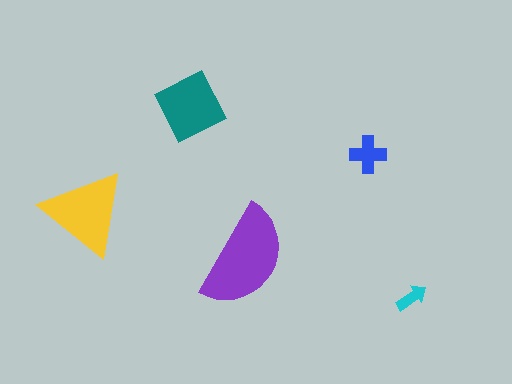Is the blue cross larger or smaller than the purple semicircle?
Smaller.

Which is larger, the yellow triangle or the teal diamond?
The yellow triangle.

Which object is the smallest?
The cyan arrow.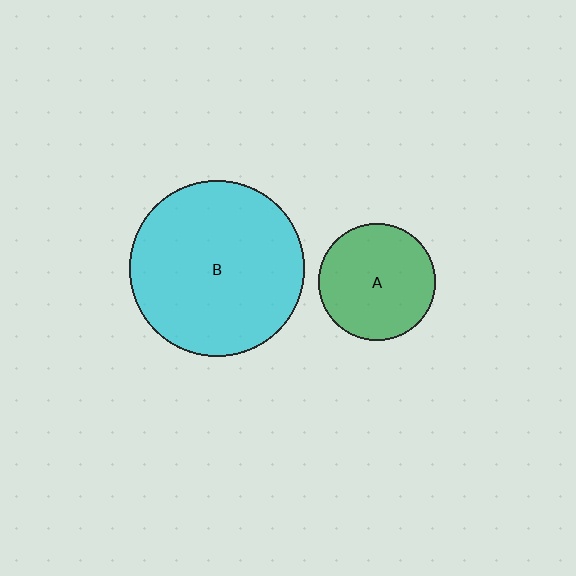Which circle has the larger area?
Circle B (cyan).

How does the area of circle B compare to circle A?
Approximately 2.2 times.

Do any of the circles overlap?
No, none of the circles overlap.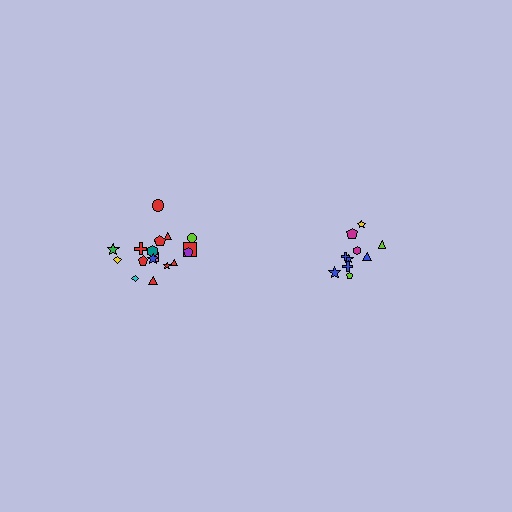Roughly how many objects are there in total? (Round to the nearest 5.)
Roughly 30 objects in total.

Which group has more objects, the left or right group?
The left group.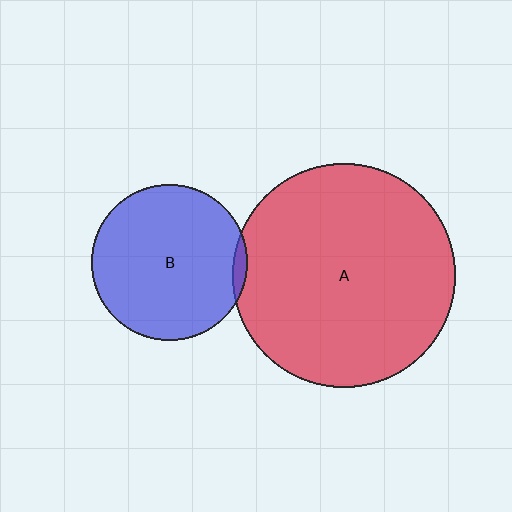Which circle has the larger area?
Circle A (red).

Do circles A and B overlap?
Yes.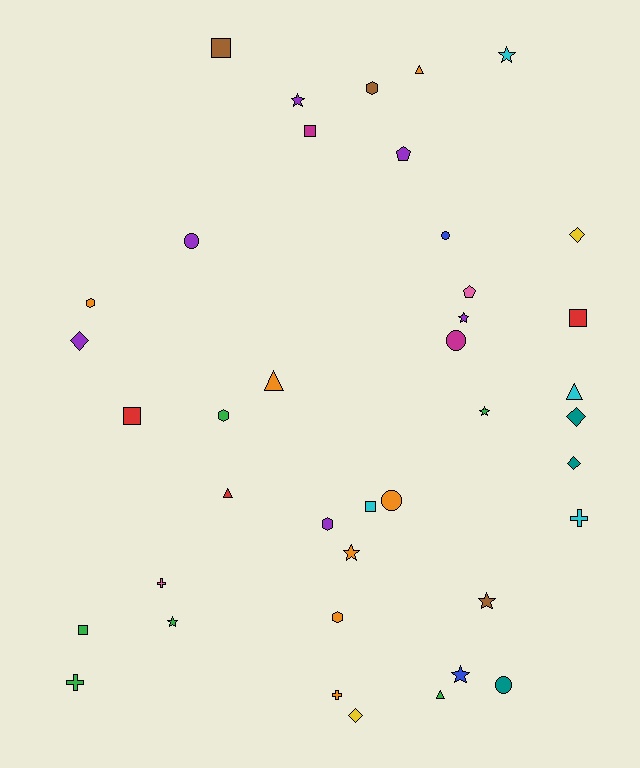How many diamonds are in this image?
There are 5 diamonds.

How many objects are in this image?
There are 40 objects.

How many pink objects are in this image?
There are 2 pink objects.